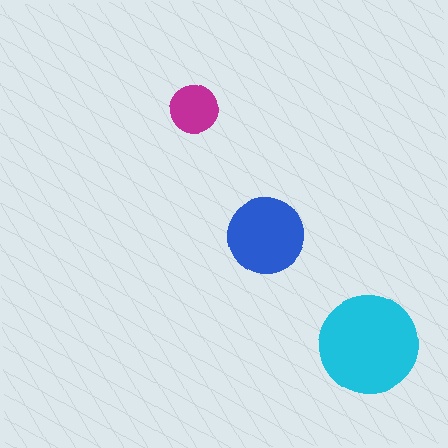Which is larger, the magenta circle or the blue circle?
The blue one.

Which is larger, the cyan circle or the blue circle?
The cyan one.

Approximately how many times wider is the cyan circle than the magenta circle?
About 2 times wider.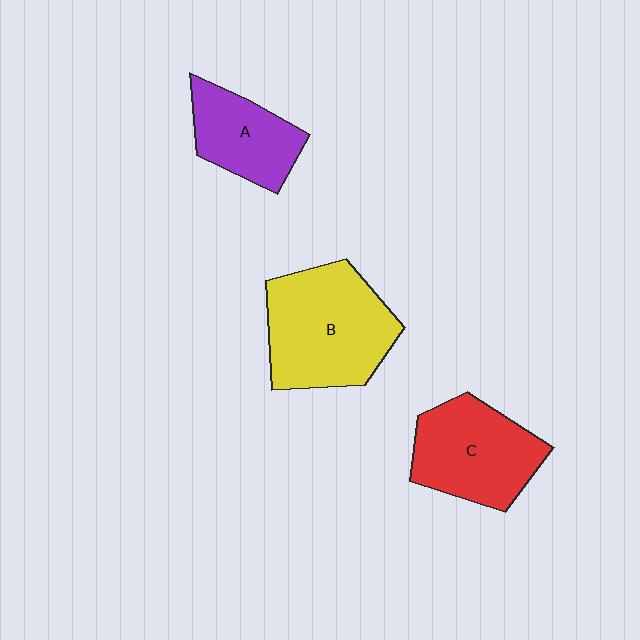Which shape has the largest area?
Shape B (yellow).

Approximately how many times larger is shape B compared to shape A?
Approximately 1.7 times.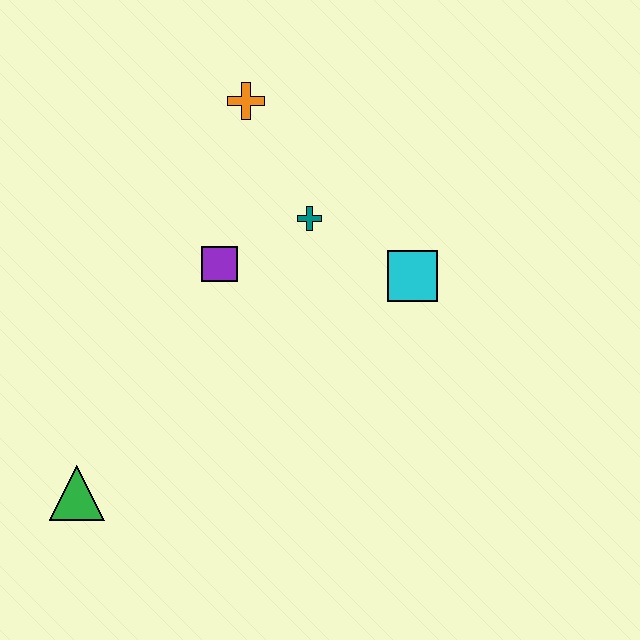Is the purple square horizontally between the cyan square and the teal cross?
No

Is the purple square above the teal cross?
No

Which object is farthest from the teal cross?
The green triangle is farthest from the teal cross.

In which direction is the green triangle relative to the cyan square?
The green triangle is to the left of the cyan square.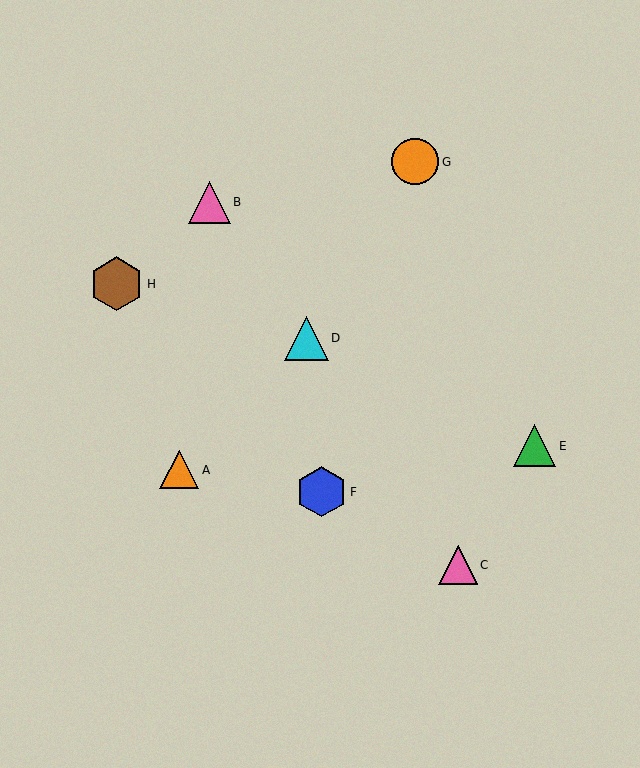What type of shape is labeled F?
Shape F is a blue hexagon.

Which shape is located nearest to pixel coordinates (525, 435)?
The green triangle (labeled E) at (534, 446) is nearest to that location.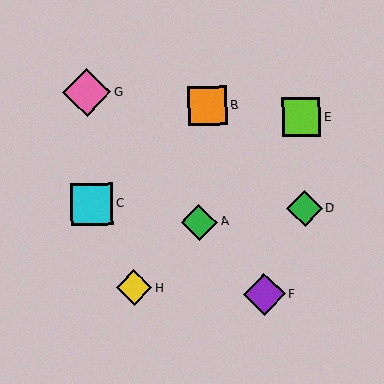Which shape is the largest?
The pink diamond (labeled G) is the largest.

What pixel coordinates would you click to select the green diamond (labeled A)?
Click at (199, 222) to select the green diamond A.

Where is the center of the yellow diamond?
The center of the yellow diamond is at (134, 288).